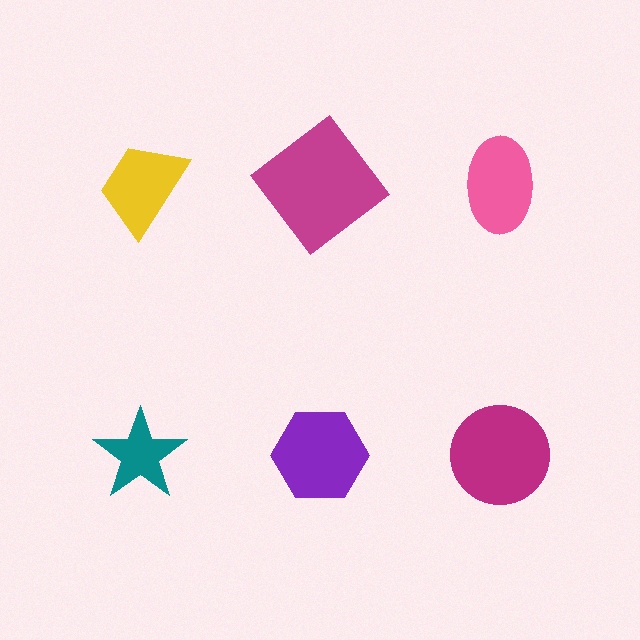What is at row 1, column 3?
A pink ellipse.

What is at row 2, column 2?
A purple hexagon.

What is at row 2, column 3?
A magenta circle.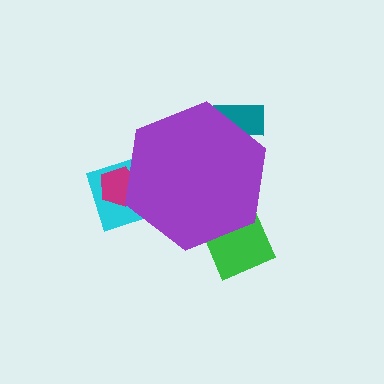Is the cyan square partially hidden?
Yes, the cyan square is partially hidden behind the purple hexagon.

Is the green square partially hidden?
Yes, the green square is partially hidden behind the purple hexagon.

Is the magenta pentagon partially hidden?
Yes, the magenta pentagon is partially hidden behind the purple hexagon.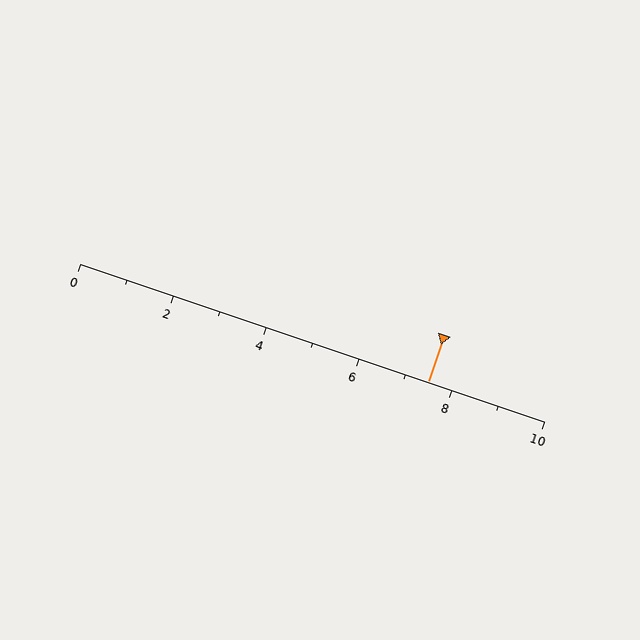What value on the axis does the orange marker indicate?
The marker indicates approximately 7.5.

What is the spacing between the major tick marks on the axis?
The major ticks are spaced 2 apart.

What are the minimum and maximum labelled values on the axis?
The axis runs from 0 to 10.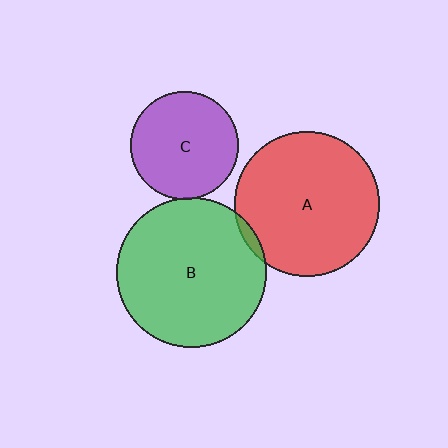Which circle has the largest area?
Circle B (green).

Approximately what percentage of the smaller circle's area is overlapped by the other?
Approximately 5%.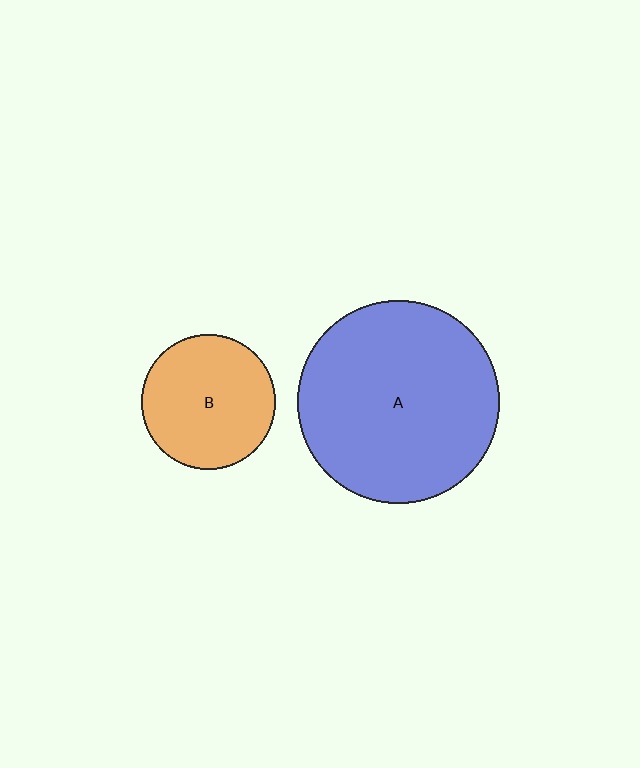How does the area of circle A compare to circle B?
Approximately 2.3 times.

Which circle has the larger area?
Circle A (blue).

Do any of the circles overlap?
No, none of the circles overlap.